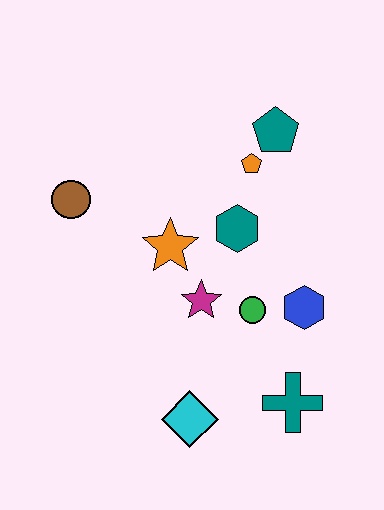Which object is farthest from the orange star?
The teal cross is farthest from the orange star.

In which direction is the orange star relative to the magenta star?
The orange star is above the magenta star.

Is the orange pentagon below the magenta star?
No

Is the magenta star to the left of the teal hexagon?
Yes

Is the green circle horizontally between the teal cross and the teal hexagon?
Yes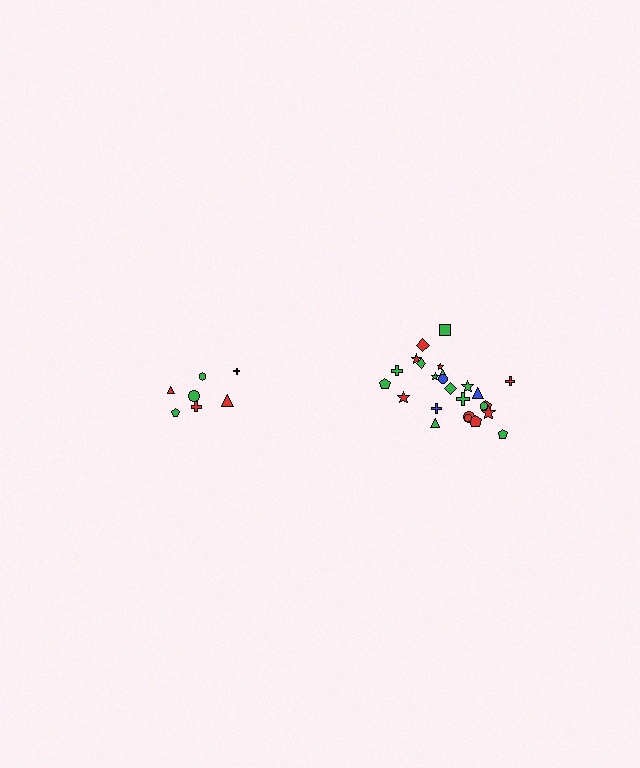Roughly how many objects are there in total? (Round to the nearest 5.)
Roughly 30 objects in total.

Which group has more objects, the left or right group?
The right group.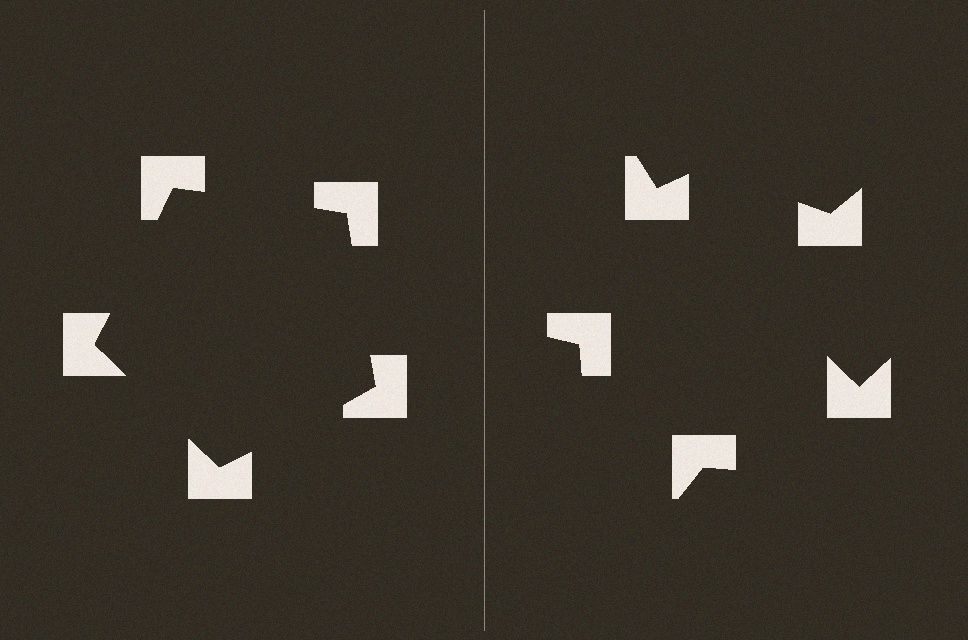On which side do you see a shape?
An illusory pentagon appears on the left side. On the right side the wedge cuts are rotated, so no coherent shape forms.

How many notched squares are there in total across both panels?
10 — 5 on each side.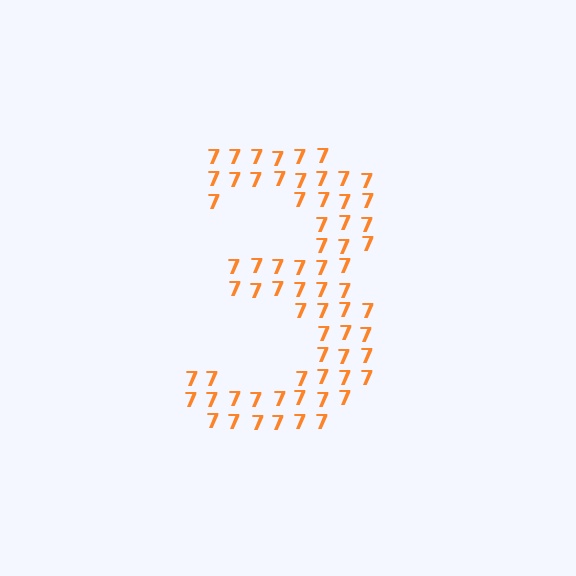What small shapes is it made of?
It is made of small digit 7's.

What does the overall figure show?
The overall figure shows the digit 3.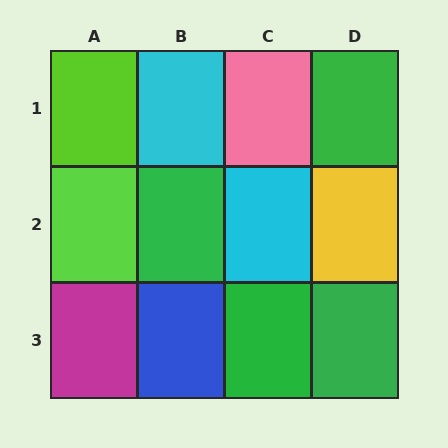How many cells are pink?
1 cell is pink.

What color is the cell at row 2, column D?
Yellow.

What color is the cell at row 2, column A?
Lime.